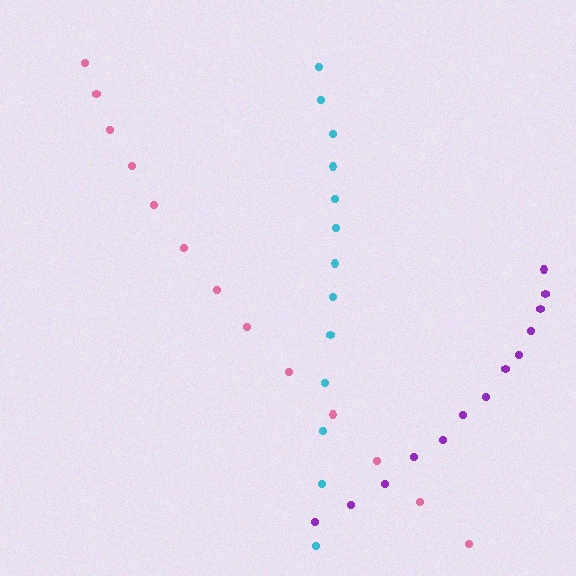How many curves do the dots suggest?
There are 3 distinct paths.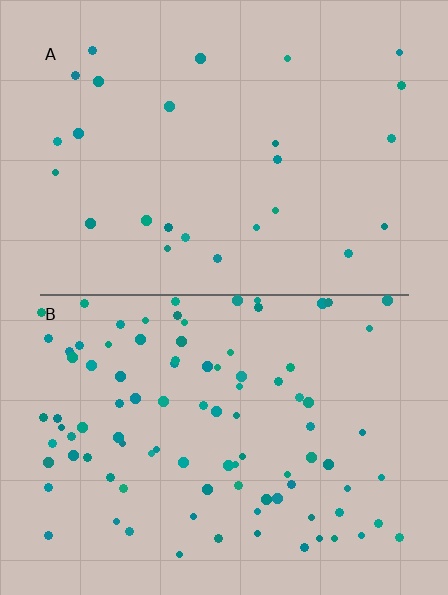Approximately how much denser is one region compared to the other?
Approximately 3.6× — region B over region A.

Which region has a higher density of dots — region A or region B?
B (the bottom).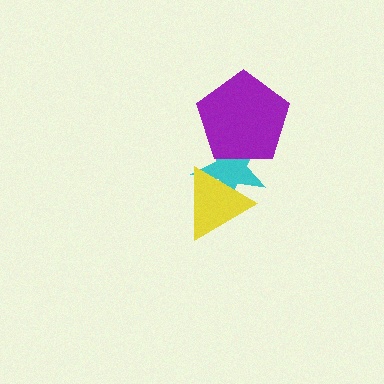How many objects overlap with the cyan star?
2 objects overlap with the cyan star.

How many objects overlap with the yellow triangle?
1 object overlaps with the yellow triangle.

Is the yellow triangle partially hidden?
No, no other shape covers it.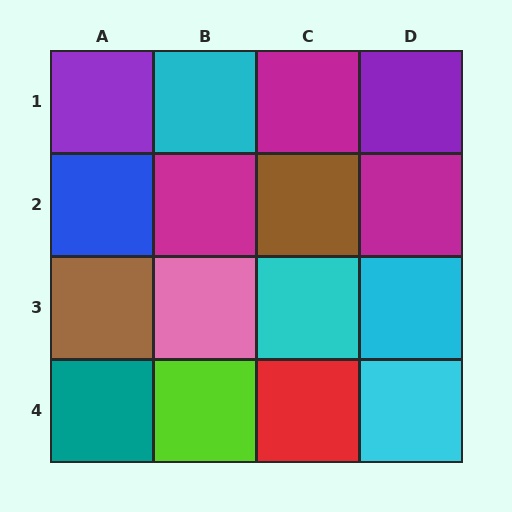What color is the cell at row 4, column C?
Red.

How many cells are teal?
1 cell is teal.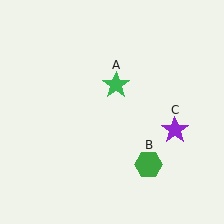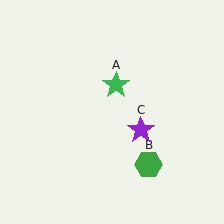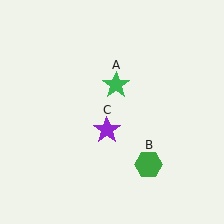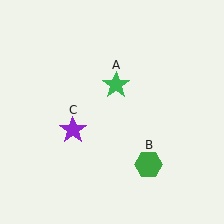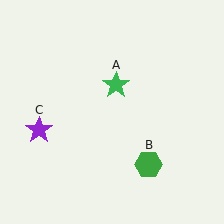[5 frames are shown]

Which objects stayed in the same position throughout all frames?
Green star (object A) and green hexagon (object B) remained stationary.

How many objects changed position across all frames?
1 object changed position: purple star (object C).